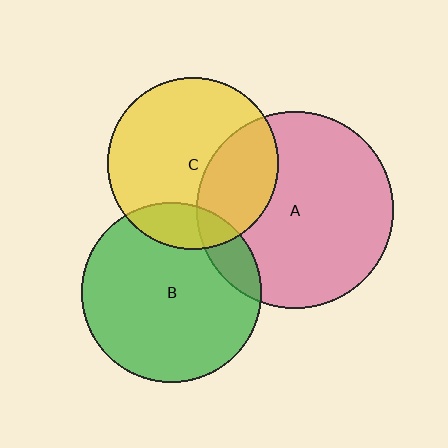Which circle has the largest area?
Circle A (pink).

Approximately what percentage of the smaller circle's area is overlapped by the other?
Approximately 30%.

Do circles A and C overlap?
Yes.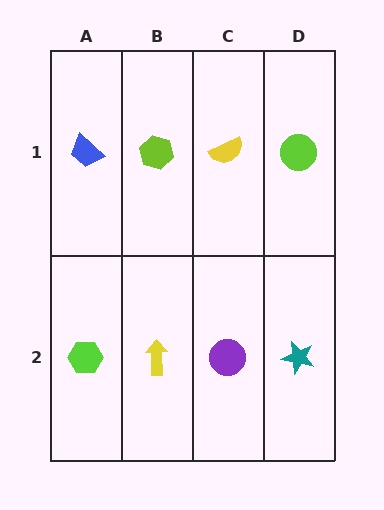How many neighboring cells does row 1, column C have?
3.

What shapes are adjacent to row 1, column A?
A lime hexagon (row 2, column A), a lime hexagon (row 1, column B).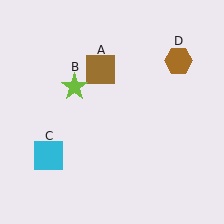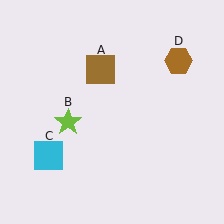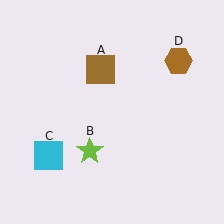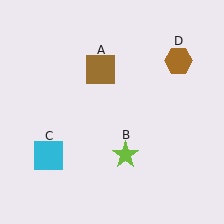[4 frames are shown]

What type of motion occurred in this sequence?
The lime star (object B) rotated counterclockwise around the center of the scene.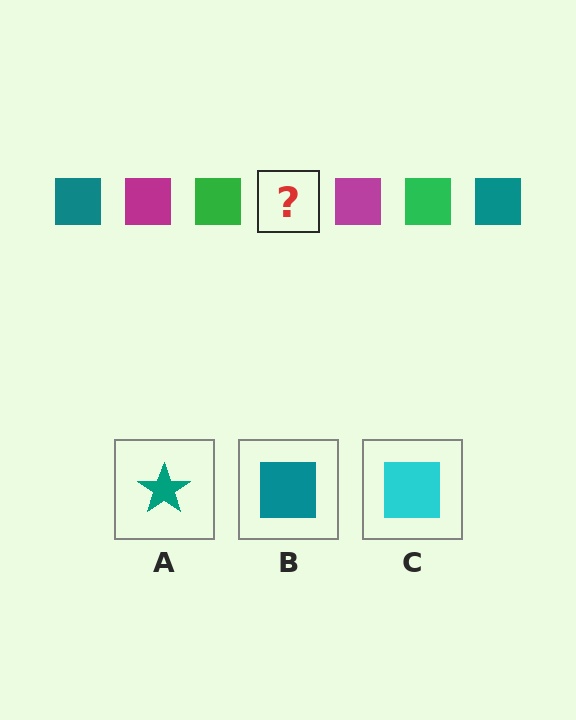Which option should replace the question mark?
Option B.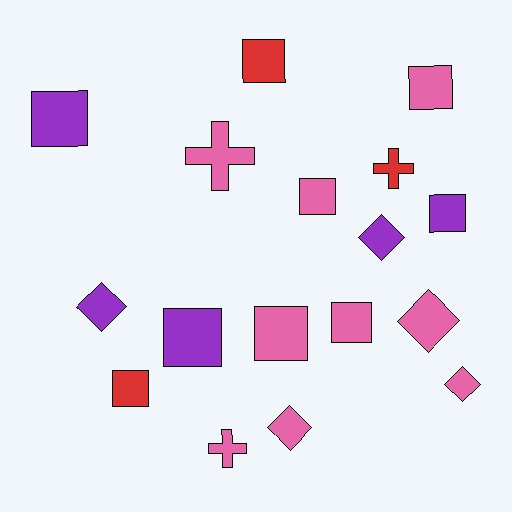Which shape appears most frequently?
Square, with 9 objects.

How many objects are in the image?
There are 17 objects.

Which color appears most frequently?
Pink, with 9 objects.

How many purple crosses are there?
There are no purple crosses.